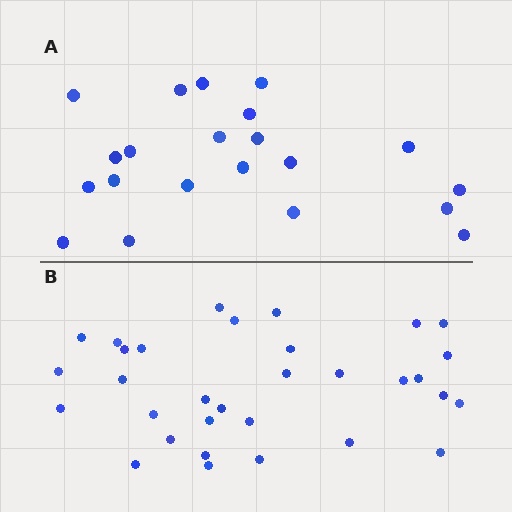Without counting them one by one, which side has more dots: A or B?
Region B (the bottom region) has more dots.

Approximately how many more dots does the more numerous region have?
Region B has roughly 12 or so more dots than region A.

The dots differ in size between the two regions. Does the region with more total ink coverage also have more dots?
No. Region A has more total ink coverage because its dots are larger, but region B actually contains more individual dots. Total area can be misleading — the number of items is what matters here.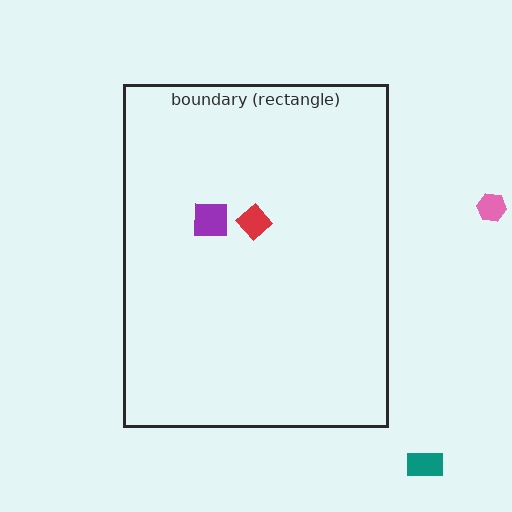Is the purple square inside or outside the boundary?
Inside.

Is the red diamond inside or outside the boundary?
Inside.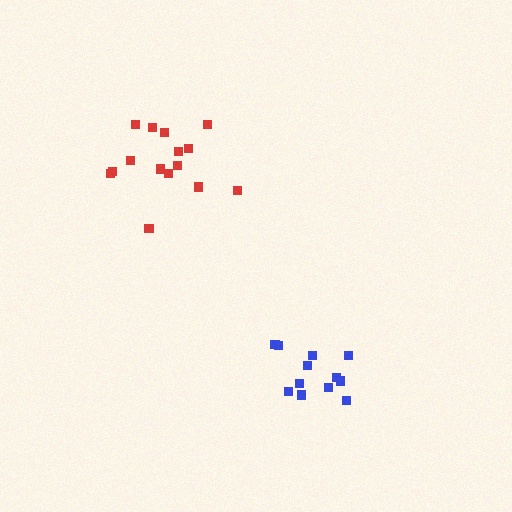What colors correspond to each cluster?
The clusters are colored: blue, red.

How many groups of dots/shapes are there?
There are 2 groups.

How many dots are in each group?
Group 1: 12 dots, Group 2: 15 dots (27 total).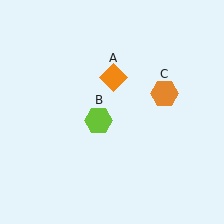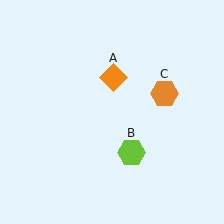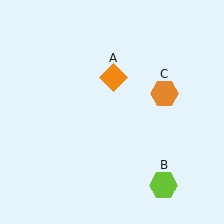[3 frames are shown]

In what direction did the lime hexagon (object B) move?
The lime hexagon (object B) moved down and to the right.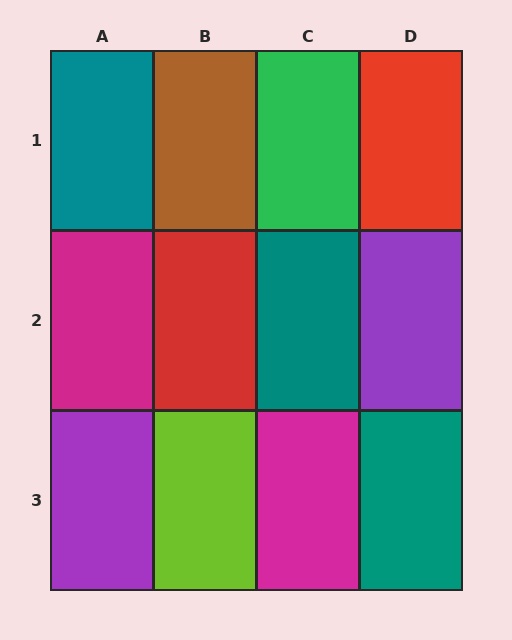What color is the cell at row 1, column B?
Brown.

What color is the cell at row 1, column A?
Teal.